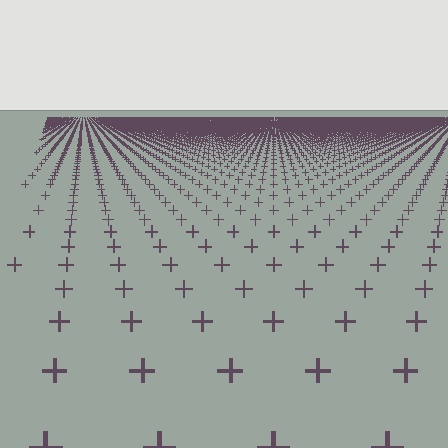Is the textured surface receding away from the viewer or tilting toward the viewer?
The surface is receding away from the viewer. Texture elements get smaller and denser toward the top.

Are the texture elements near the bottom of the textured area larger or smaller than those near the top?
Larger. Near the bottom, elements are closer to the viewer and appear at a bigger on-screen size.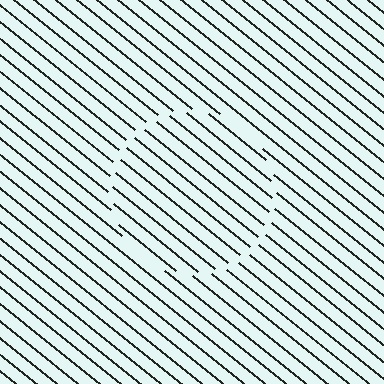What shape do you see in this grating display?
An illusory circle. The interior of the shape contains the same grating, shifted by half a period — the contour is defined by the phase discontinuity where line-ends from the inner and outer gratings abut.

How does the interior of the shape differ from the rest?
The interior of the shape contains the same grating, shifted by half a period — the contour is defined by the phase discontinuity where line-ends from the inner and outer gratings abut.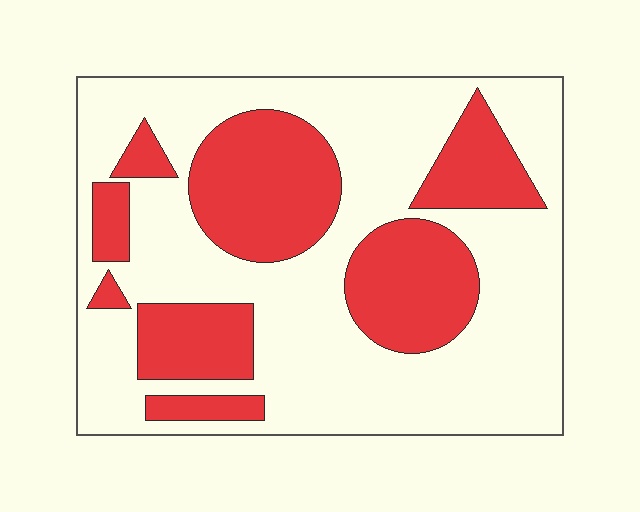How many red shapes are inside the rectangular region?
8.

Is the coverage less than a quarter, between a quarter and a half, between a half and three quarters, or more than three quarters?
Between a quarter and a half.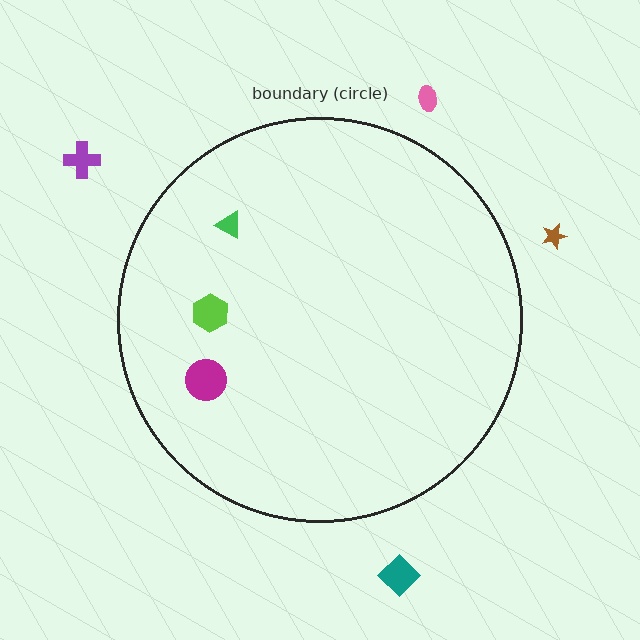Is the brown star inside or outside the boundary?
Outside.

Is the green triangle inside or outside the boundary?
Inside.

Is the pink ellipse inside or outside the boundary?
Outside.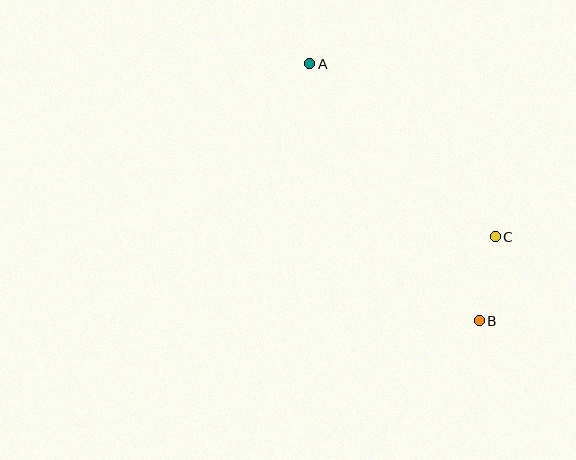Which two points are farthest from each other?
Points A and B are farthest from each other.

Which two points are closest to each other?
Points B and C are closest to each other.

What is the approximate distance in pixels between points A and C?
The distance between A and C is approximately 254 pixels.